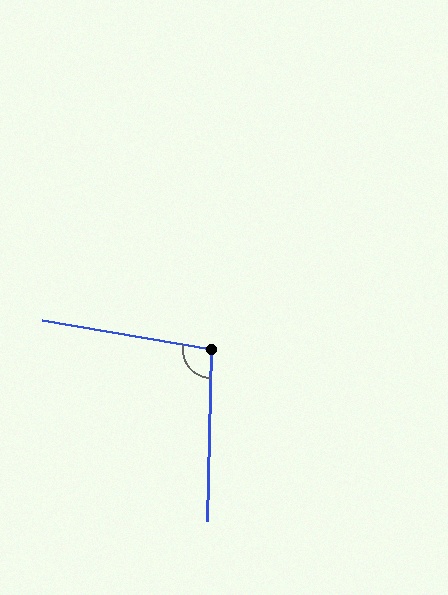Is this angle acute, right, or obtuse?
It is obtuse.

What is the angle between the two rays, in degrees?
Approximately 99 degrees.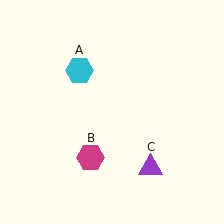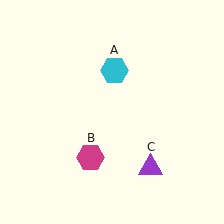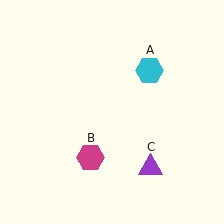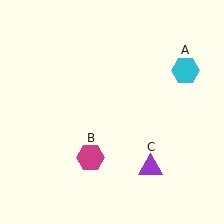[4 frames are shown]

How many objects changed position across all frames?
1 object changed position: cyan hexagon (object A).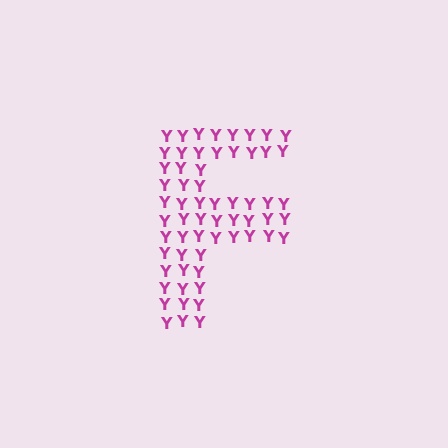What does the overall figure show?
The overall figure shows the letter F.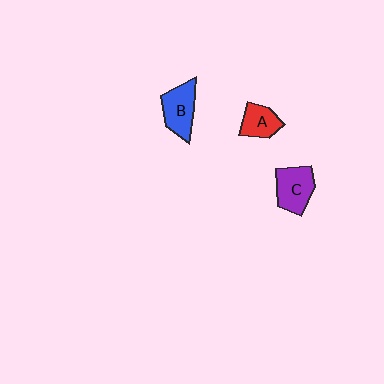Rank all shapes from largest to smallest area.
From largest to smallest: C (purple), B (blue), A (red).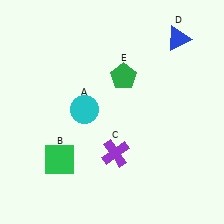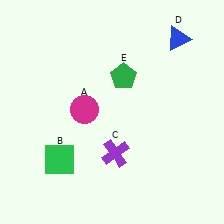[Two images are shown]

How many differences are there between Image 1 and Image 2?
There is 1 difference between the two images.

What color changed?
The circle (A) changed from cyan in Image 1 to magenta in Image 2.